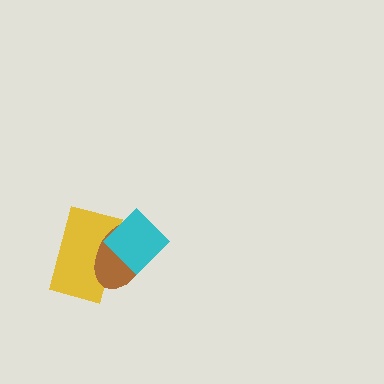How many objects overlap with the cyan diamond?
2 objects overlap with the cyan diamond.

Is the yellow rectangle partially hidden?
Yes, it is partially covered by another shape.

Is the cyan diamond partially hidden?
No, no other shape covers it.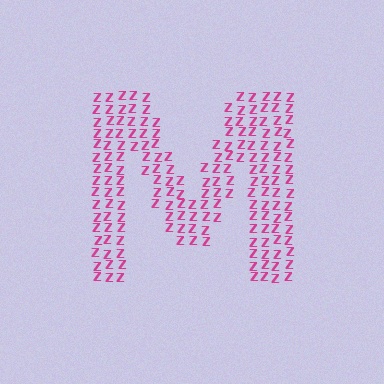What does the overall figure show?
The overall figure shows the letter M.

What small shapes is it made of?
It is made of small letter Z's.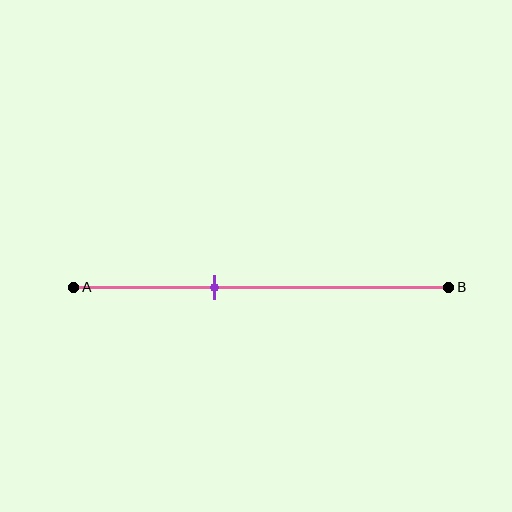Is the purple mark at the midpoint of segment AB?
No, the mark is at about 40% from A, not at the 50% midpoint.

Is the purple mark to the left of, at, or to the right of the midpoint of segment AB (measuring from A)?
The purple mark is to the left of the midpoint of segment AB.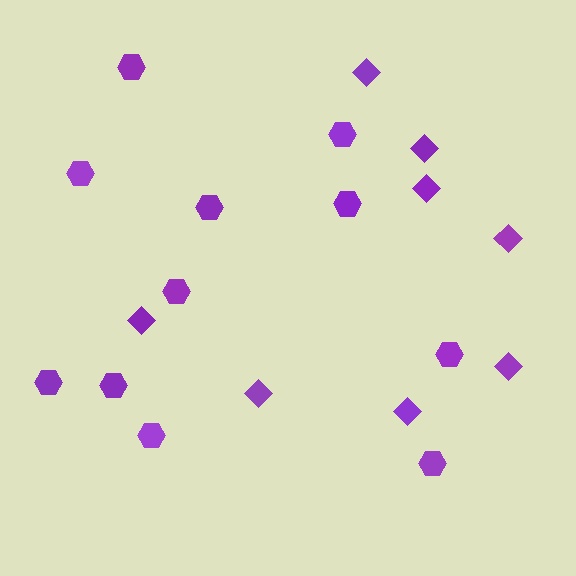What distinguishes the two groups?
There are 2 groups: one group of hexagons (11) and one group of diamonds (8).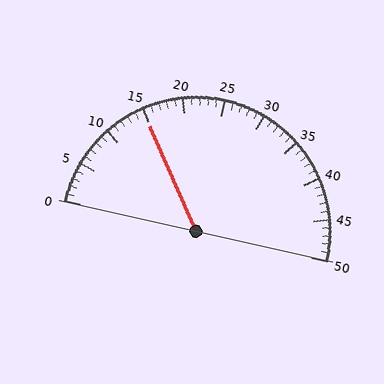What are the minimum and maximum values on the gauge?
The gauge ranges from 0 to 50.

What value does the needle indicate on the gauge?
The needle indicates approximately 15.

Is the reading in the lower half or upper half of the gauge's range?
The reading is in the lower half of the range (0 to 50).